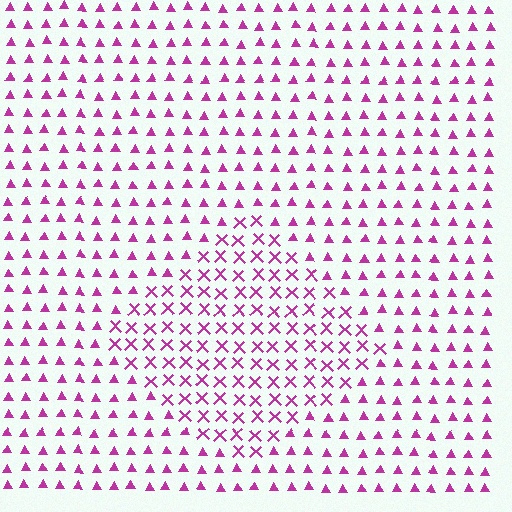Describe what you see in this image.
The image is filled with small magenta elements arranged in a uniform grid. A diamond-shaped region contains X marks, while the surrounding area contains triangles. The boundary is defined purely by the change in element shape.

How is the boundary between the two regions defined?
The boundary is defined by a change in element shape: X marks inside vs. triangles outside. All elements share the same color and spacing.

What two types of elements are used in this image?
The image uses X marks inside the diamond region and triangles outside it.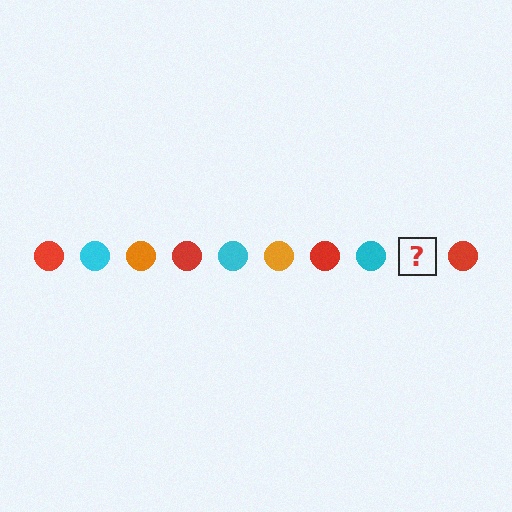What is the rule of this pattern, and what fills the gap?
The rule is that the pattern cycles through red, cyan, orange circles. The gap should be filled with an orange circle.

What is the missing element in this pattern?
The missing element is an orange circle.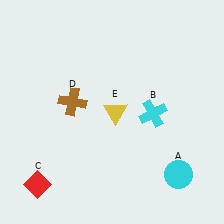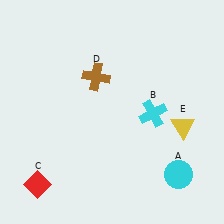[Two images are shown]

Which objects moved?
The objects that moved are: the brown cross (D), the yellow triangle (E).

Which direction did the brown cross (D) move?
The brown cross (D) moved up.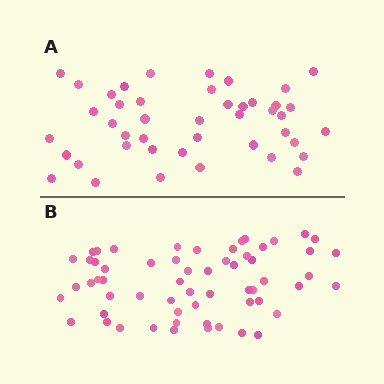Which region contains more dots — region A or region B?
Region B (the bottom region) has more dots.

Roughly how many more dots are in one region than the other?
Region B has approximately 15 more dots than region A.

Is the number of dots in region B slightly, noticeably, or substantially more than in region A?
Region B has noticeably more, but not dramatically so. The ratio is roughly 1.4 to 1.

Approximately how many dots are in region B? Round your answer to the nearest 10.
About 60 dots.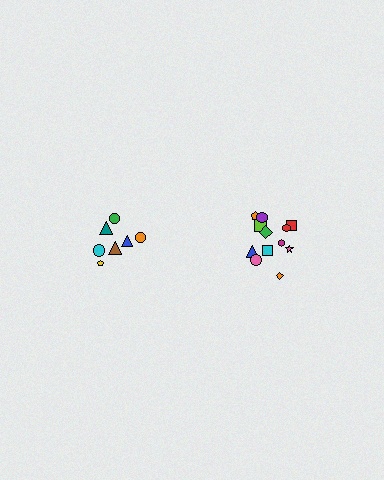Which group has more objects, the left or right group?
The right group.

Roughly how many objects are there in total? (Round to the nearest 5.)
Roughly 20 objects in total.